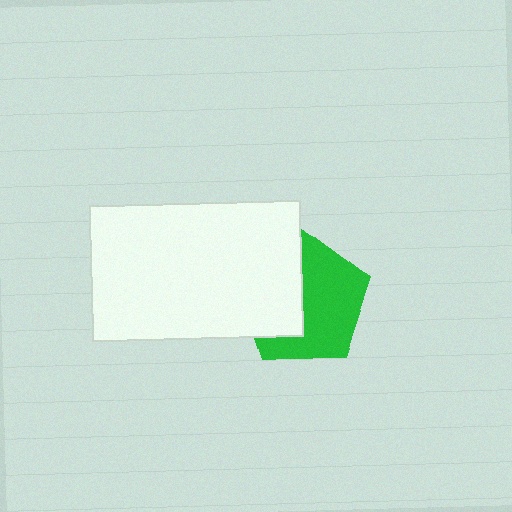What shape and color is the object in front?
The object in front is a white rectangle.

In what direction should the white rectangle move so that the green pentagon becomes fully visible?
The white rectangle should move left. That is the shortest direction to clear the overlap and leave the green pentagon fully visible.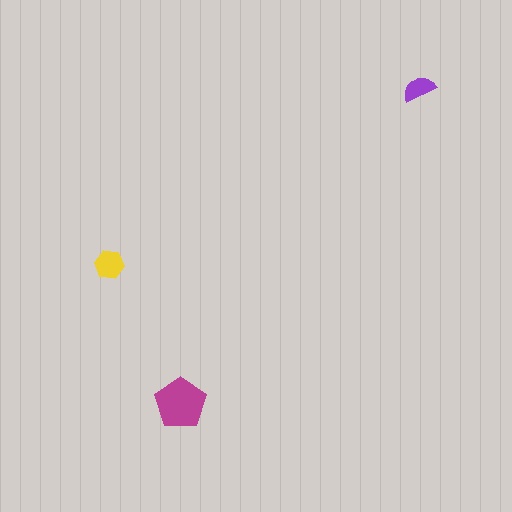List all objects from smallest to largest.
The purple semicircle, the yellow hexagon, the magenta pentagon.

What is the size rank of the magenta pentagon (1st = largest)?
1st.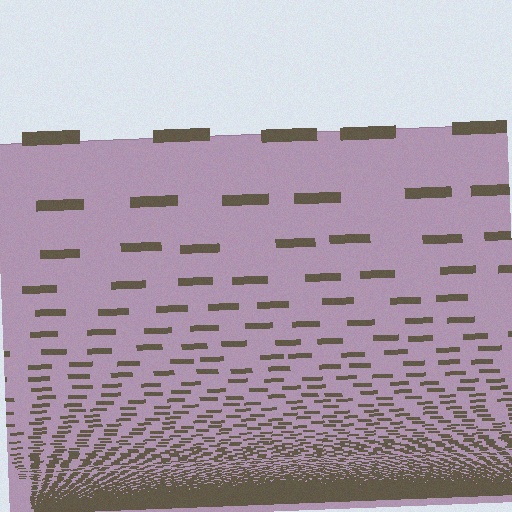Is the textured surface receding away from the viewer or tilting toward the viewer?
The surface appears to tilt toward the viewer. Texture elements get larger and sparser toward the top.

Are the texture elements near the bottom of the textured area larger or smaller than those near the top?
Smaller. The gradient is inverted — elements near the bottom are smaller and denser.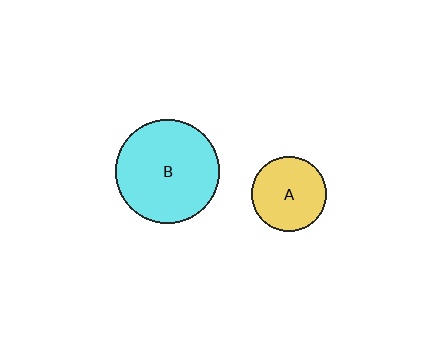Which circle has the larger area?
Circle B (cyan).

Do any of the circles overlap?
No, none of the circles overlap.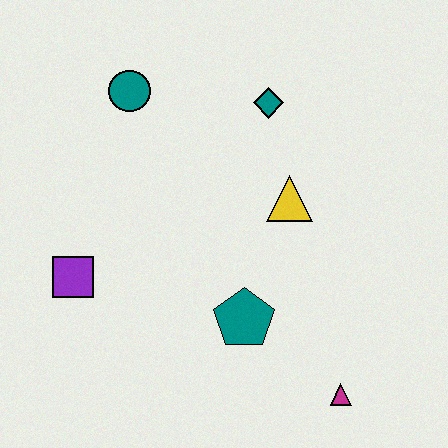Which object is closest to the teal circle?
The teal diamond is closest to the teal circle.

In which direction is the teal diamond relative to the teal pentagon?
The teal diamond is above the teal pentagon.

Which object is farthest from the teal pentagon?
The teal circle is farthest from the teal pentagon.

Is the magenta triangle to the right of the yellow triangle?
Yes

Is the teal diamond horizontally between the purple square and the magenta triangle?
Yes